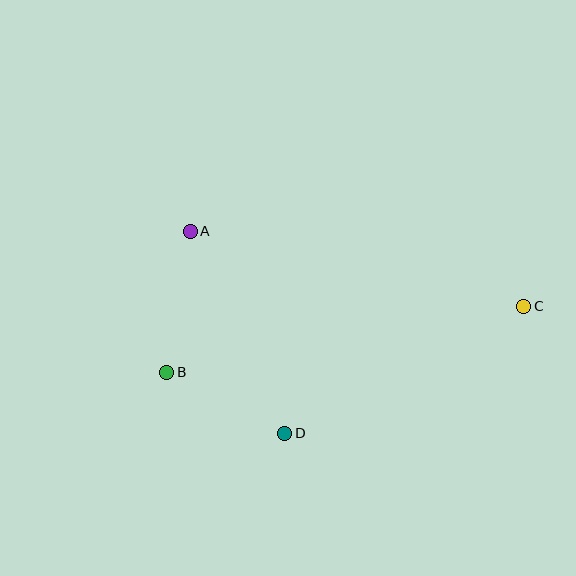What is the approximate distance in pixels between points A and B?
The distance between A and B is approximately 143 pixels.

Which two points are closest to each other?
Points B and D are closest to each other.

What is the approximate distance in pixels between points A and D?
The distance between A and D is approximately 223 pixels.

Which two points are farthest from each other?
Points B and C are farthest from each other.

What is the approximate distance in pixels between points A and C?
The distance between A and C is approximately 342 pixels.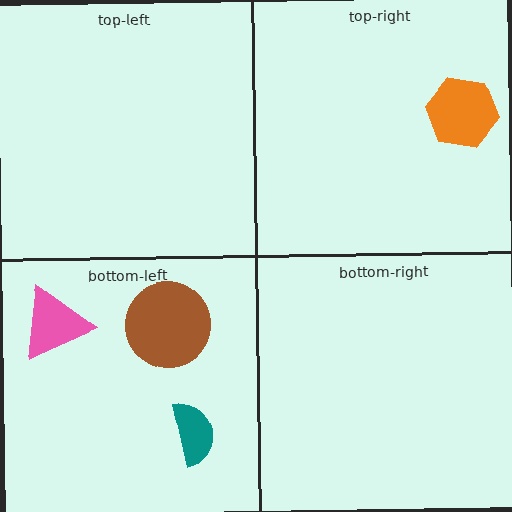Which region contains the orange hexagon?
The top-right region.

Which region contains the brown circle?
The bottom-left region.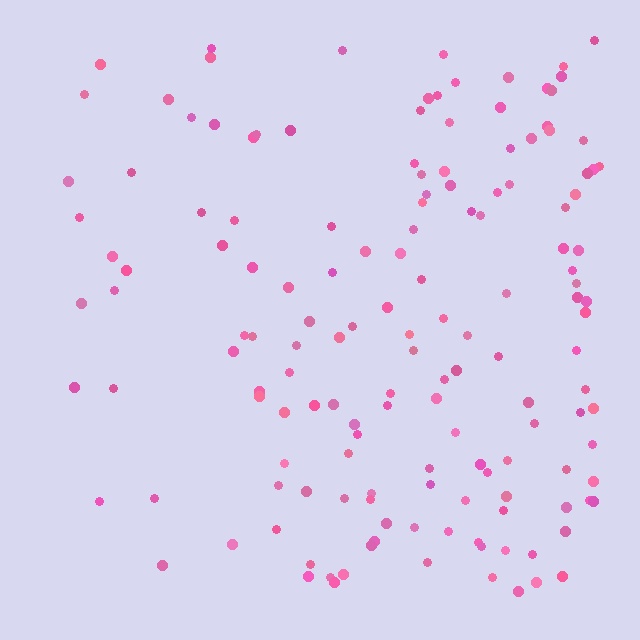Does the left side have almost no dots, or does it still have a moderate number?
Still a moderate number, just noticeably fewer than the right.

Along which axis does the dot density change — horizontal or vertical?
Horizontal.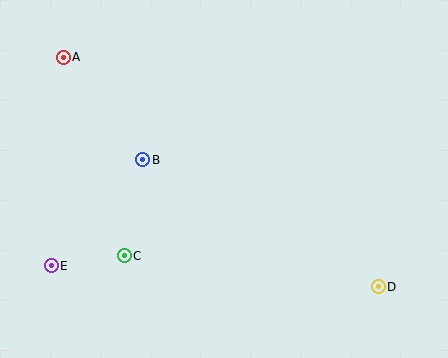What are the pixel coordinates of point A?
Point A is at (63, 57).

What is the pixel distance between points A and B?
The distance between A and B is 130 pixels.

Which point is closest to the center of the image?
Point B at (143, 160) is closest to the center.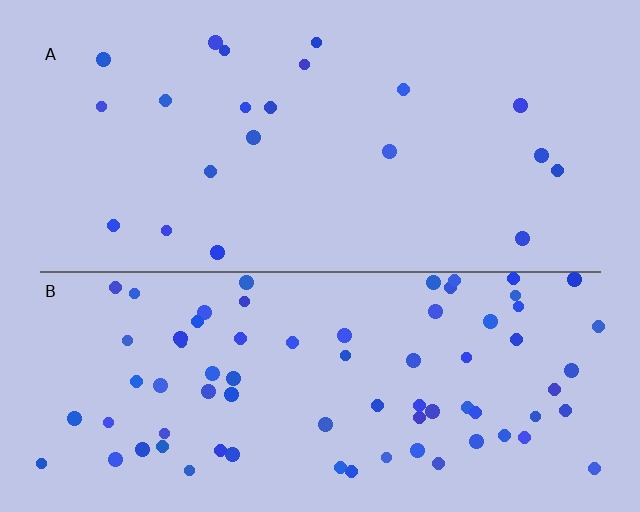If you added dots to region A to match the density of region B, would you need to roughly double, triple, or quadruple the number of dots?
Approximately quadruple.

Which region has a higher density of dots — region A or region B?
B (the bottom).